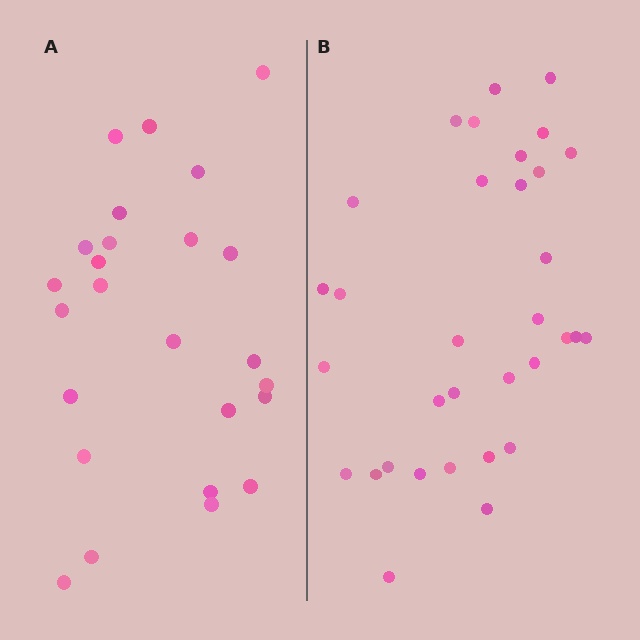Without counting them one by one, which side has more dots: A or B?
Region B (the right region) has more dots.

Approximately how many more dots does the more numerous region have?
Region B has roughly 8 or so more dots than region A.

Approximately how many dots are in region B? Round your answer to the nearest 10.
About 30 dots. (The exact count is 33, which rounds to 30.)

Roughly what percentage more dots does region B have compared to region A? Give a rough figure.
About 30% more.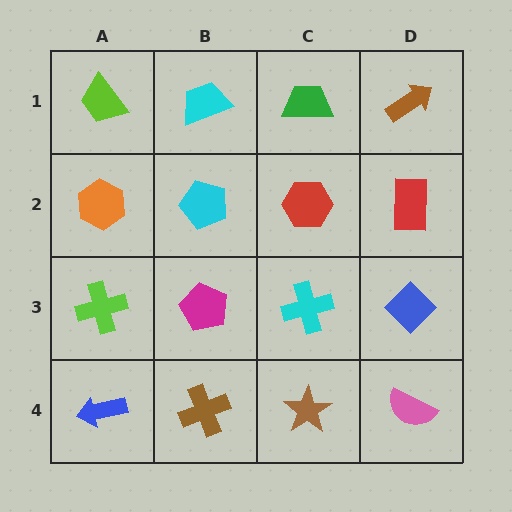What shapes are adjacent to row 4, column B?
A magenta pentagon (row 3, column B), a blue arrow (row 4, column A), a brown star (row 4, column C).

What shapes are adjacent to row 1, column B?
A cyan pentagon (row 2, column B), a lime trapezoid (row 1, column A), a green trapezoid (row 1, column C).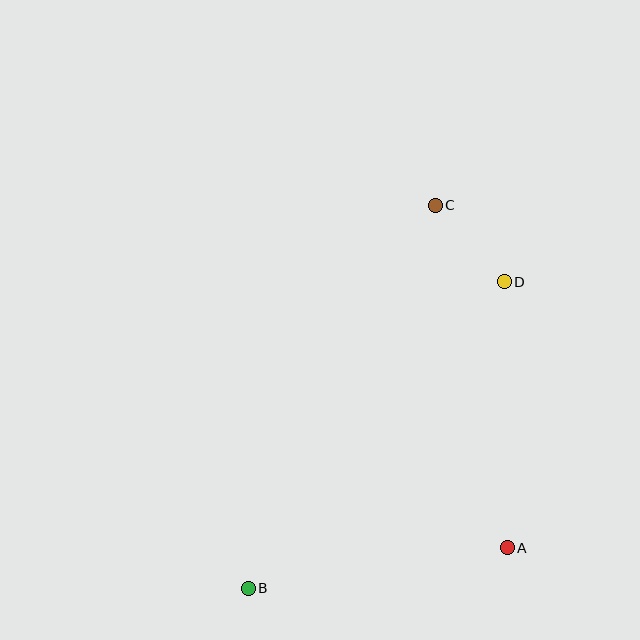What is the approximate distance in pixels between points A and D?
The distance between A and D is approximately 266 pixels.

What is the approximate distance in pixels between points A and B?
The distance between A and B is approximately 262 pixels.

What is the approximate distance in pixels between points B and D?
The distance between B and D is approximately 399 pixels.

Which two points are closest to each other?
Points C and D are closest to each other.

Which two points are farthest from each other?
Points B and C are farthest from each other.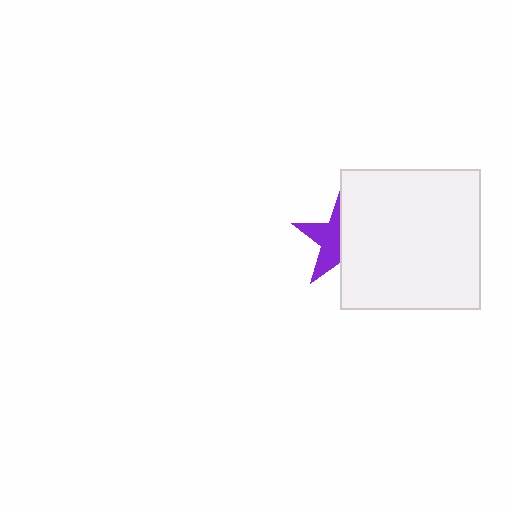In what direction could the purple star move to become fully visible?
The purple star could move left. That would shift it out from behind the white square entirely.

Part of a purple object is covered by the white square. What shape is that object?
It is a star.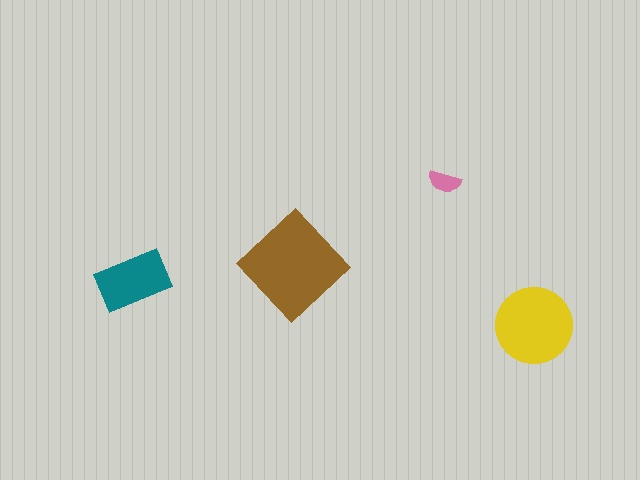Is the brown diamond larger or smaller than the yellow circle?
Larger.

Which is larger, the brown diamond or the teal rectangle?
The brown diamond.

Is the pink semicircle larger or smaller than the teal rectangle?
Smaller.